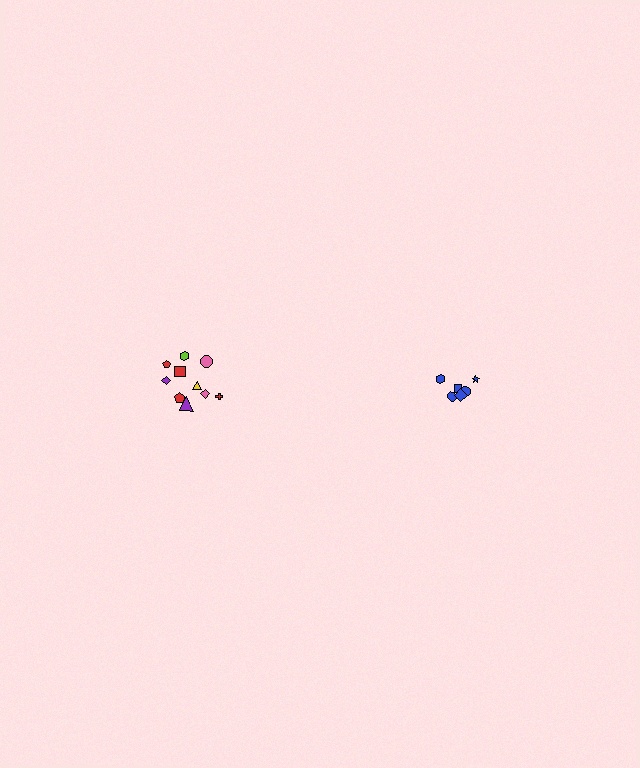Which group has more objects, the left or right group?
The left group.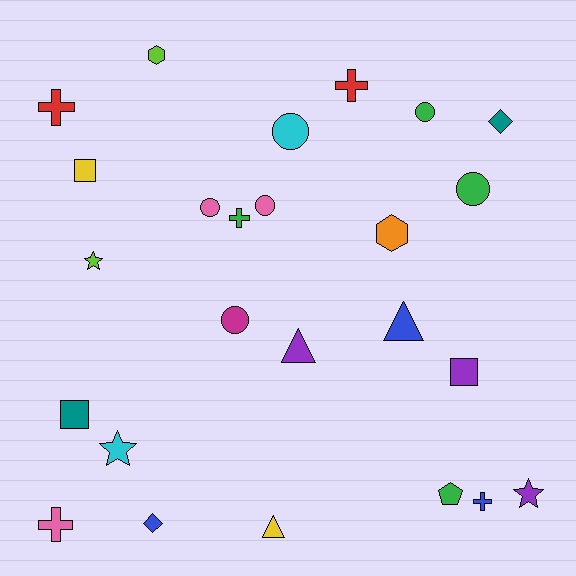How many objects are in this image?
There are 25 objects.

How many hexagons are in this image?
There are 2 hexagons.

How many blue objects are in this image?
There are 3 blue objects.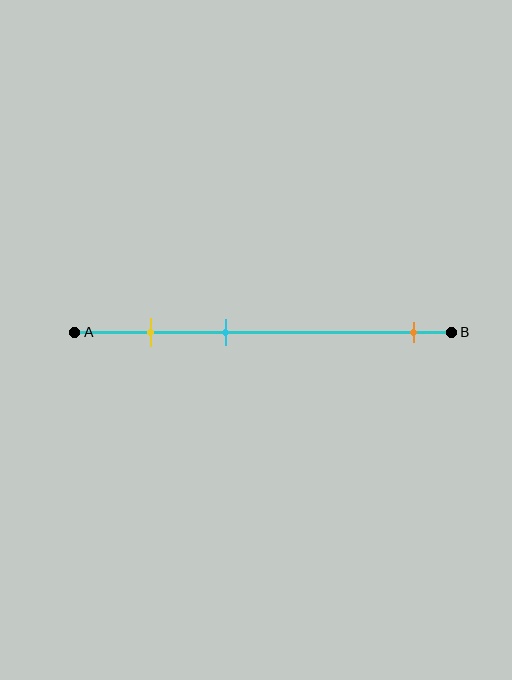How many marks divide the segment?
There are 3 marks dividing the segment.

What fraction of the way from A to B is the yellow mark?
The yellow mark is approximately 20% (0.2) of the way from A to B.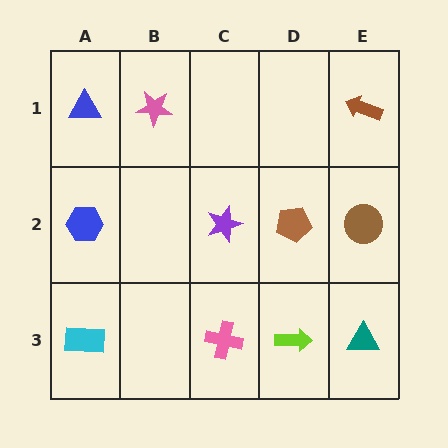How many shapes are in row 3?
4 shapes.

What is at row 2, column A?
A blue hexagon.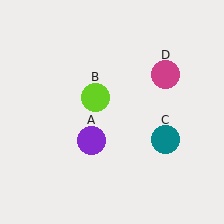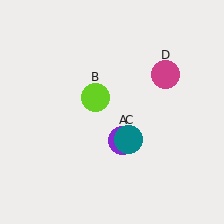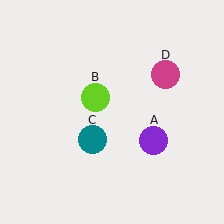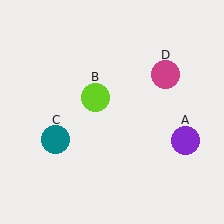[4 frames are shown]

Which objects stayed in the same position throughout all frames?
Lime circle (object B) and magenta circle (object D) remained stationary.